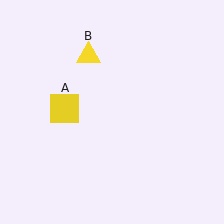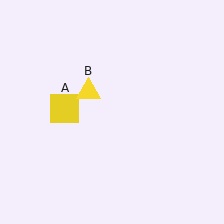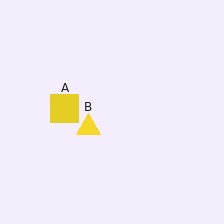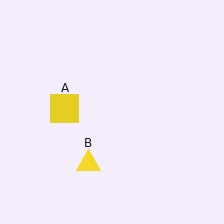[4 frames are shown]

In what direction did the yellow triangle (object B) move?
The yellow triangle (object B) moved down.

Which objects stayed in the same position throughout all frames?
Yellow square (object A) remained stationary.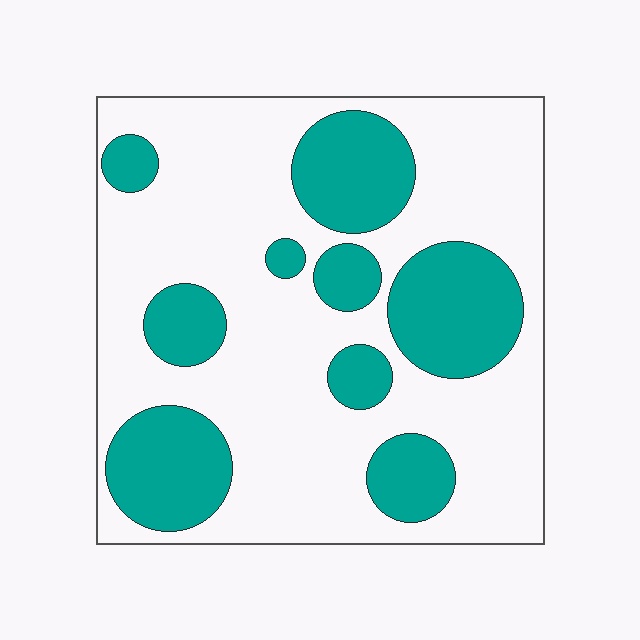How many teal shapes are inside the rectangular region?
9.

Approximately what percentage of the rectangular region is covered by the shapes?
Approximately 30%.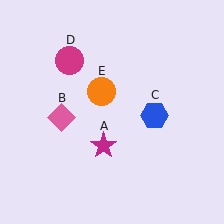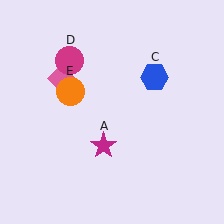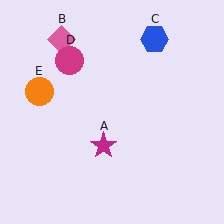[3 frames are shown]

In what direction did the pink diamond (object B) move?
The pink diamond (object B) moved up.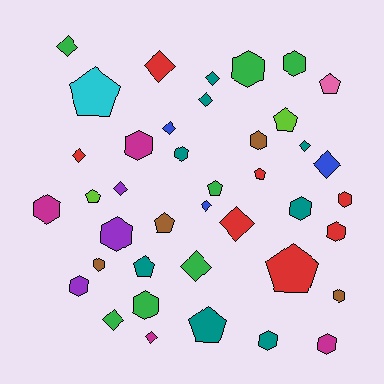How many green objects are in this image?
There are 7 green objects.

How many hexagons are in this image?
There are 16 hexagons.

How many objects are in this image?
There are 40 objects.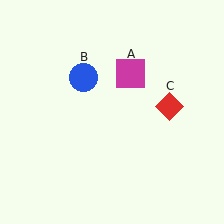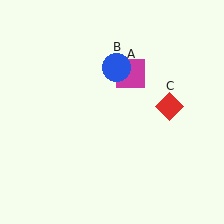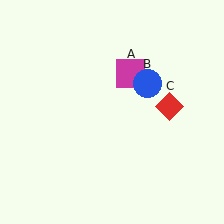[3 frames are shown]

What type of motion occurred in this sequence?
The blue circle (object B) rotated clockwise around the center of the scene.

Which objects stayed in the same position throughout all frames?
Magenta square (object A) and red diamond (object C) remained stationary.